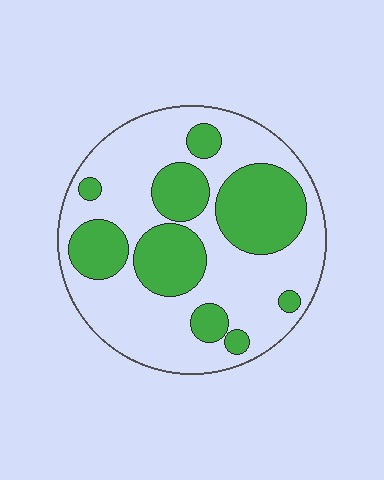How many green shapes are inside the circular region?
9.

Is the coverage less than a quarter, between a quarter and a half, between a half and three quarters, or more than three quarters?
Between a quarter and a half.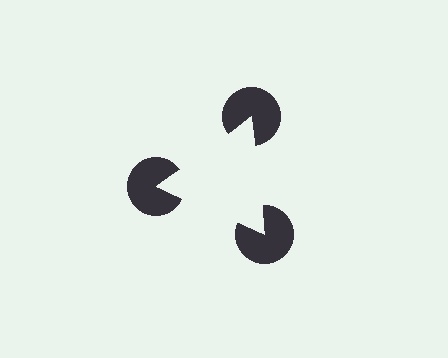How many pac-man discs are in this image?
There are 3 — one at each vertex of the illusory triangle.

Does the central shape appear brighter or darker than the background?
It typically appears slightly brighter than the background, even though no actual brightness change is drawn.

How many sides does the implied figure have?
3 sides.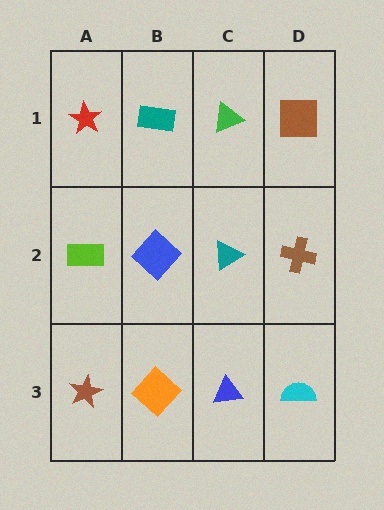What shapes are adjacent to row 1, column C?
A teal triangle (row 2, column C), a teal rectangle (row 1, column B), a brown square (row 1, column D).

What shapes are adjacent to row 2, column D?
A brown square (row 1, column D), a cyan semicircle (row 3, column D), a teal triangle (row 2, column C).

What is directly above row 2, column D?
A brown square.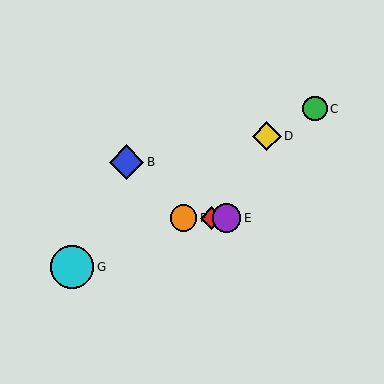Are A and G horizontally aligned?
No, A is at y≈218 and G is at y≈267.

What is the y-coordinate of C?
Object C is at y≈109.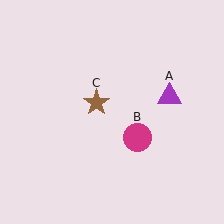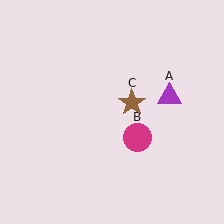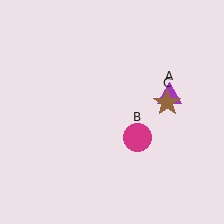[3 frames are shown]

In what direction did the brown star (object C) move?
The brown star (object C) moved right.